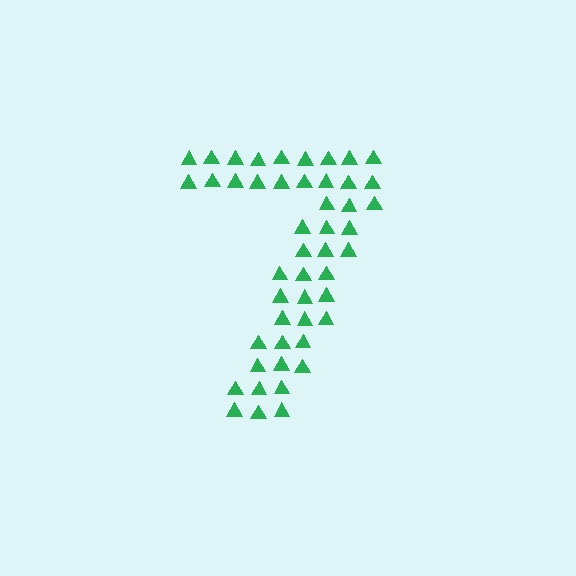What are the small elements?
The small elements are triangles.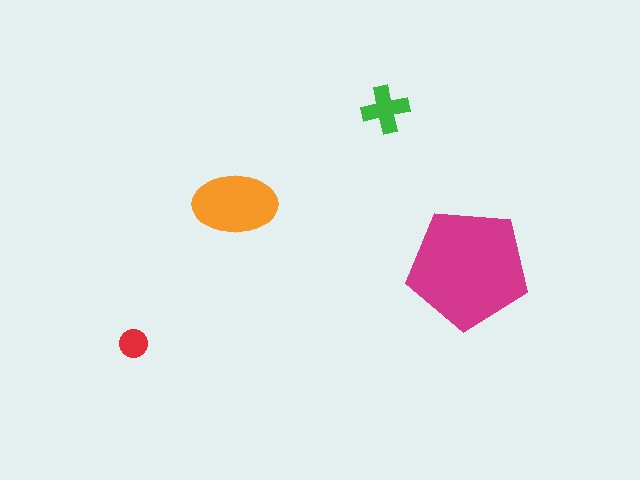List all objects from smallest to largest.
The red circle, the green cross, the orange ellipse, the magenta pentagon.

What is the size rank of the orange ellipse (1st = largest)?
2nd.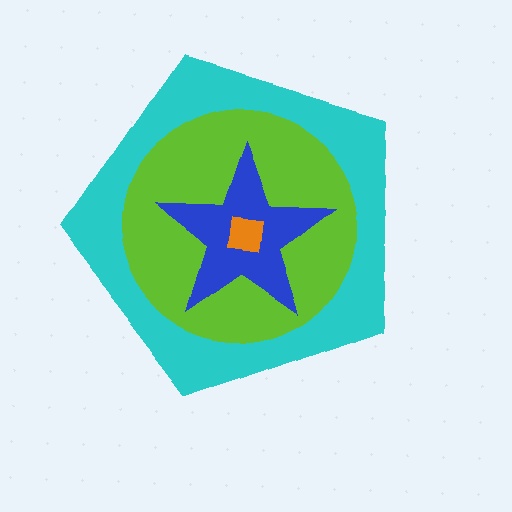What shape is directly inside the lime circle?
The blue star.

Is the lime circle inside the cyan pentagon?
Yes.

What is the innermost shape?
The orange square.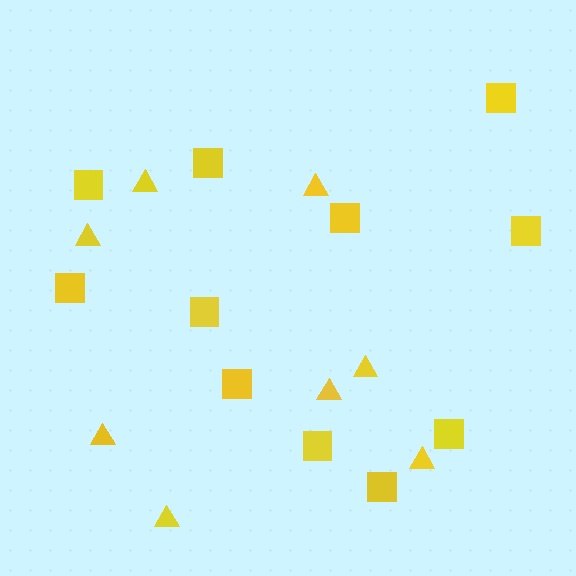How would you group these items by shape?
There are 2 groups: one group of squares (11) and one group of triangles (8).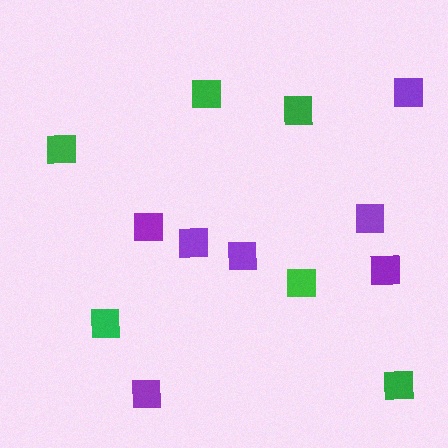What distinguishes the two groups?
There are 2 groups: one group of green squares (6) and one group of purple squares (7).